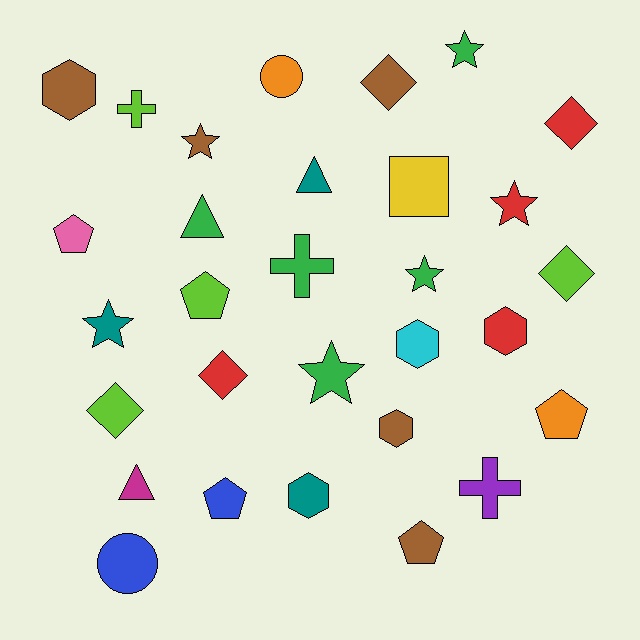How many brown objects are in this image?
There are 5 brown objects.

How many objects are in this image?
There are 30 objects.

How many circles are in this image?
There are 2 circles.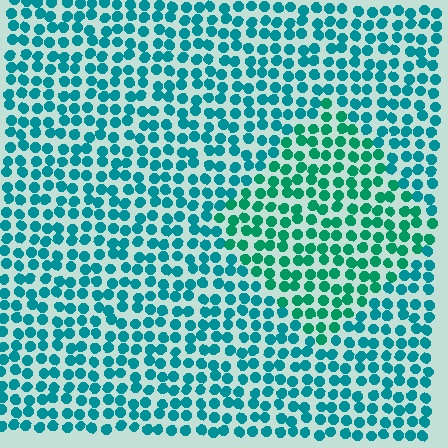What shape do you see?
I see a diamond.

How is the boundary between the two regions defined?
The boundary is defined purely by a slight shift in hue (about 26 degrees). Spacing, size, and orientation are identical on both sides.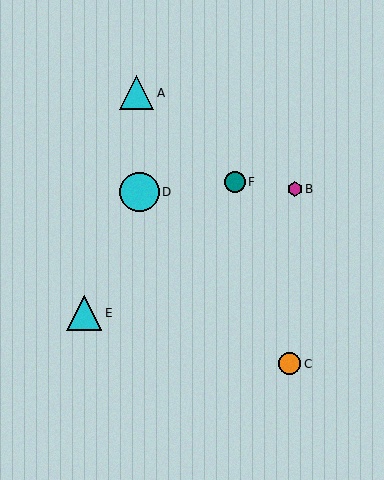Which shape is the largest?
The cyan circle (labeled D) is the largest.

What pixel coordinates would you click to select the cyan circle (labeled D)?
Click at (139, 192) to select the cyan circle D.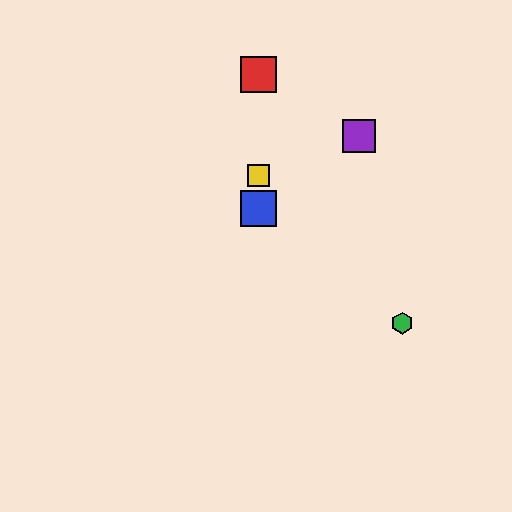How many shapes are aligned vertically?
3 shapes (the red square, the blue square, the yellow square) are aligned vertically.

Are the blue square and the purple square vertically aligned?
No, the blue square is at x≈259 and the purple square is at x≈359.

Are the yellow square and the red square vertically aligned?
Yes, both are at x≈259.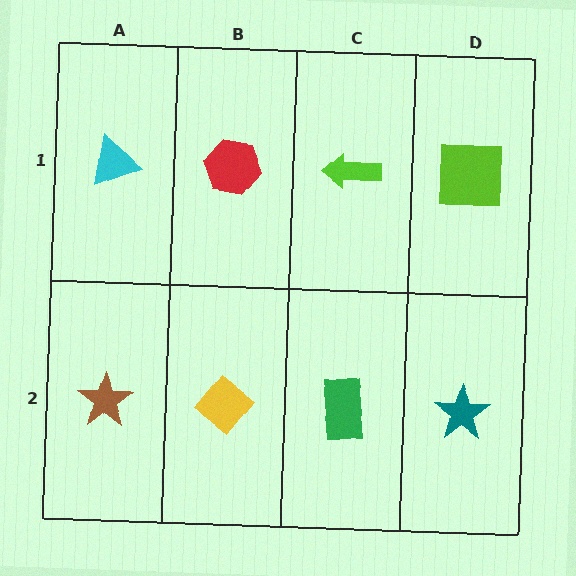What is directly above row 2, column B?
A red hexagon.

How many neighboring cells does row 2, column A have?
2.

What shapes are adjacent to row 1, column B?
A yellow diamond (row 2, column B), a cyan triangle (row 1, column A), a lime arrow (row 1, column C).